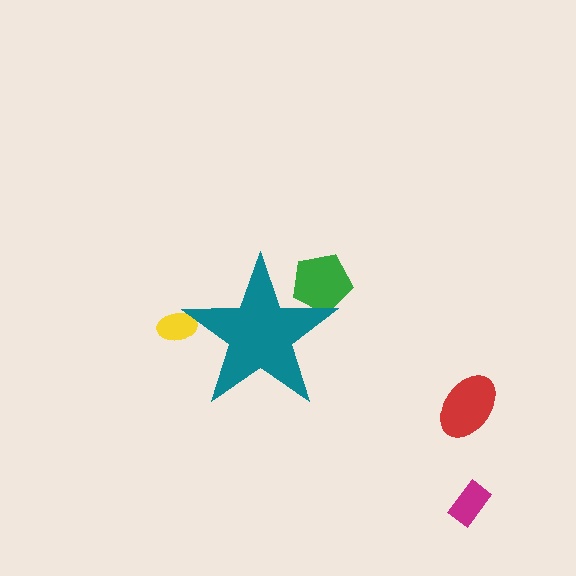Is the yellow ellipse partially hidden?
Yes, the yellow ellipse is partially hidden behind the teal star.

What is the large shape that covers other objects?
A teal star.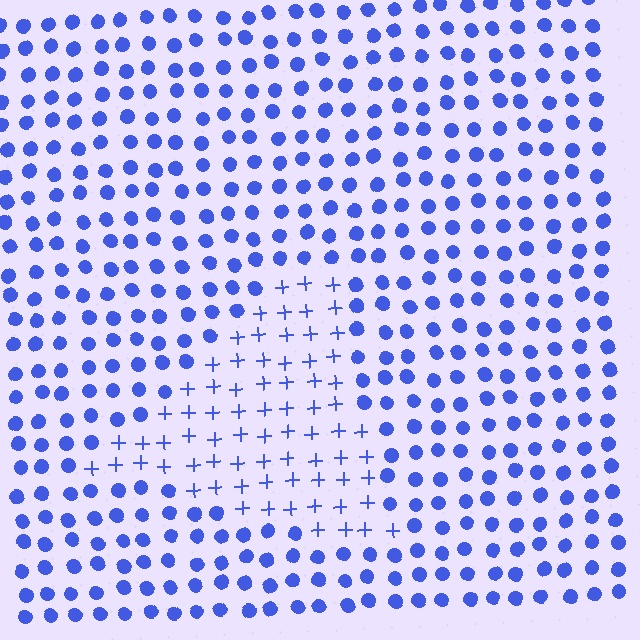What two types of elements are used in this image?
The image uses plus signs inside the triangle region and circles outside it.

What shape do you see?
I see a triangle.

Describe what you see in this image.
The image is filled with small blue elements arranged in a uniform grid. A triangle-shaped region contains plus signs, while the surrounding area contains circles. The boundary is defined purely by the change in element shape.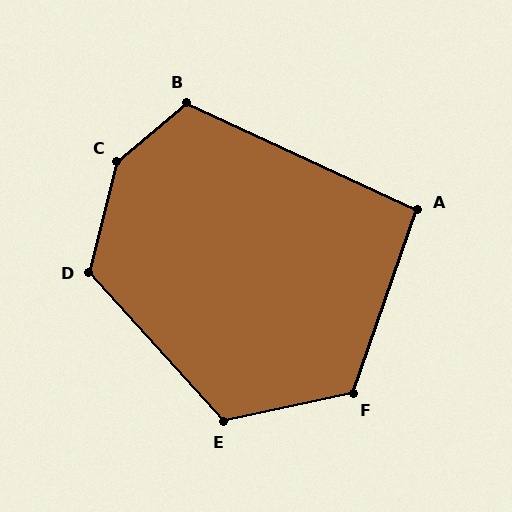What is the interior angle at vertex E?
Approximately 120 degrees (obtuse).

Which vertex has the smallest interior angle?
A, at approximately 95 degrees.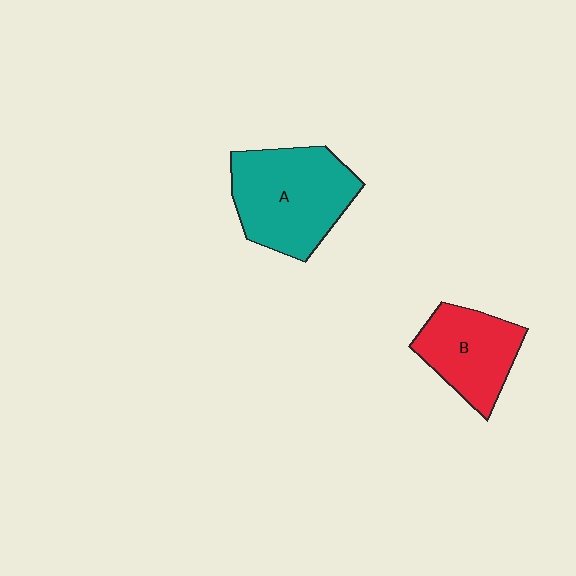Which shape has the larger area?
Shape A (teal).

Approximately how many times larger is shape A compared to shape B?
Approximately 1.4 times.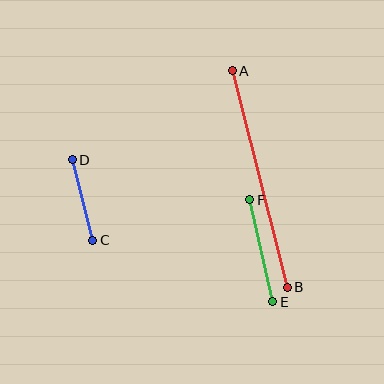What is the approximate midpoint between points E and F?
The midpoint is at approximately (261, 251) pixels.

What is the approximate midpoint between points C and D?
The midpoint is at approximately (83, 200) pixels.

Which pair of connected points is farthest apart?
Points A and B are farthest apart.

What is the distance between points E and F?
The distance is approximately 104 pixels.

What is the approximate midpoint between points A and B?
The midpoint is at approximately (260, 179) pixels.